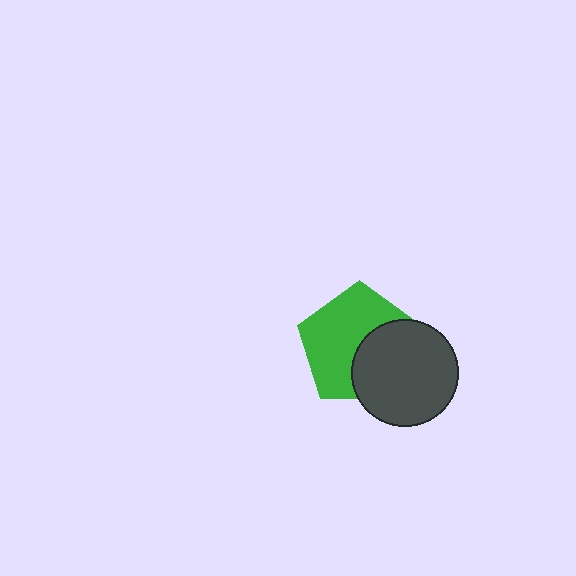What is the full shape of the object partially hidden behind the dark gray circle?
The partially hidden object is a green pentagon.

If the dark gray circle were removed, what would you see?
You would see the complete green pentagon.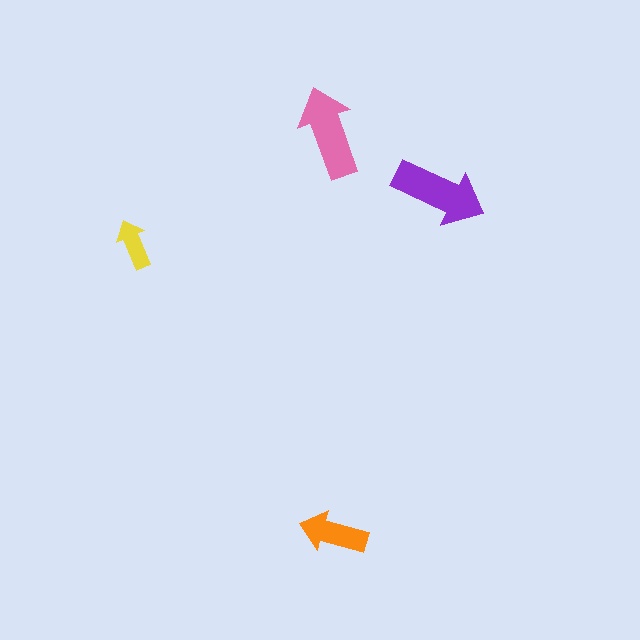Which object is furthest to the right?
The purple arrow is rightmost.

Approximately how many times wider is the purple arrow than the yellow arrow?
About 2 times wider.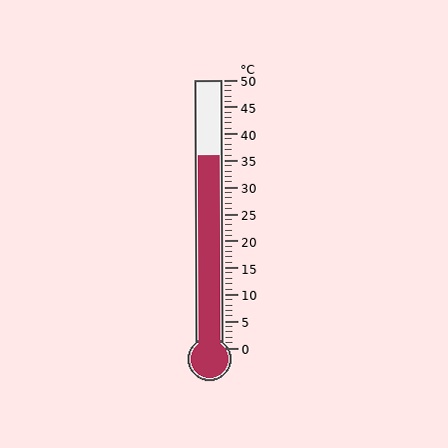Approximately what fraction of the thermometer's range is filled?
The thermometer is filled to approximately 70% of its range.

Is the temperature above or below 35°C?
The temperature is above 35°C.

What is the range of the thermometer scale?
The thermometer scale ranges from 0°C to 50°C.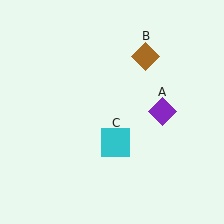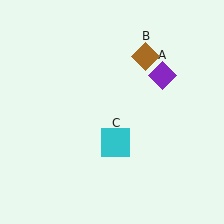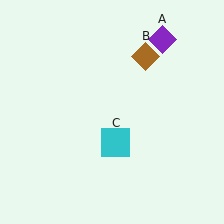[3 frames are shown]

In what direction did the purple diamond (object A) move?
The purple diamond (object A) moved up.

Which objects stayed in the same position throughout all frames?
Brown diamond (object B) and cyan square (object C) remained stationary.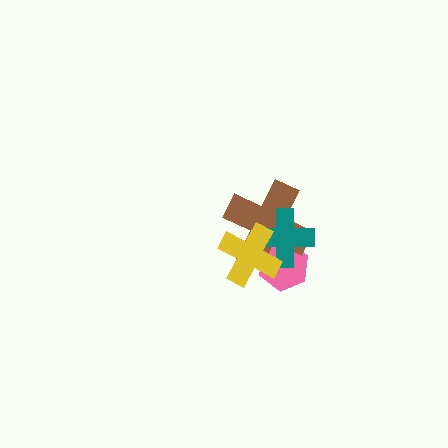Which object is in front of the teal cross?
The yellow cross is in front of the teal cross.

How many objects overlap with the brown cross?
3 objects overlap with the brown cross.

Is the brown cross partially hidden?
Yes, it is partially covered by another shape.